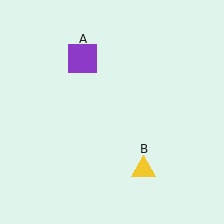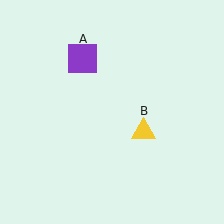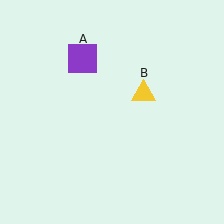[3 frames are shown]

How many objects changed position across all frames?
1 object changed position: yellow triangle (object B).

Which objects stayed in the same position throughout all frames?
Purple square (object A) remained stationary.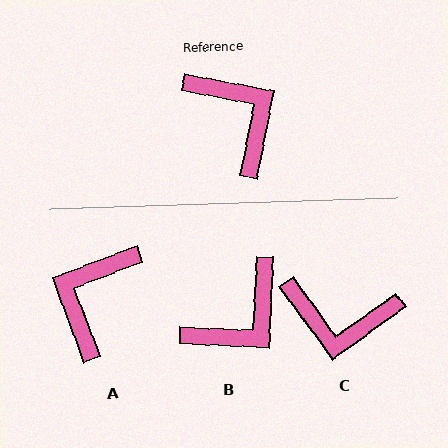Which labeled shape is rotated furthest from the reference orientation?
C, about 133 degrees away.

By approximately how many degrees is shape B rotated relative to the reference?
Approximately 82 degrees clockwise.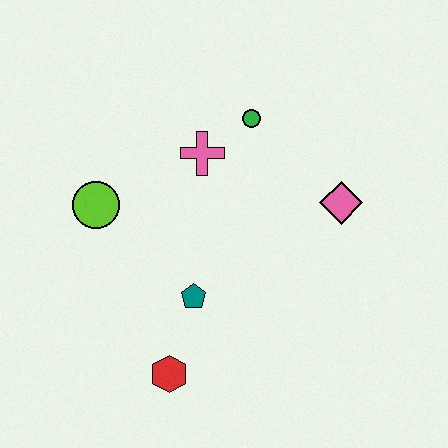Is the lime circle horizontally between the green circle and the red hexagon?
No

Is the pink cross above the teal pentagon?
Yes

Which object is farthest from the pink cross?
The red hexagon is farthest from the pink cross.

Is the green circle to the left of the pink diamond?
Yes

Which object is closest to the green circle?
The pink cross is closest to the green circle.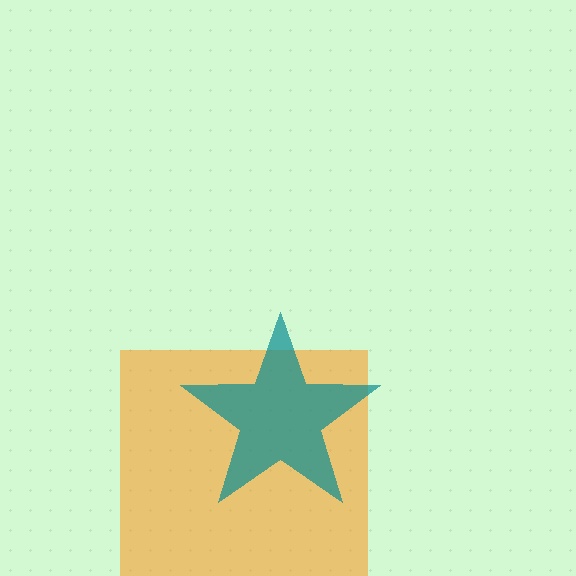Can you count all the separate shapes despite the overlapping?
Yes, there are 2 separate shapes.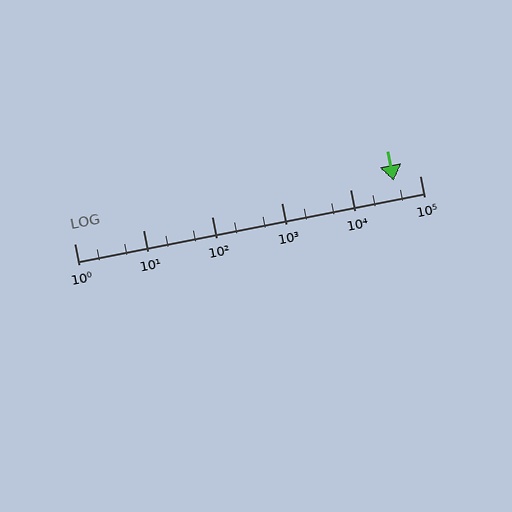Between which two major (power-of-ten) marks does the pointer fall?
The pointer is between 10000 and 100000.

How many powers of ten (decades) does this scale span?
The scale spans 5 decades, from 1 to 100000.